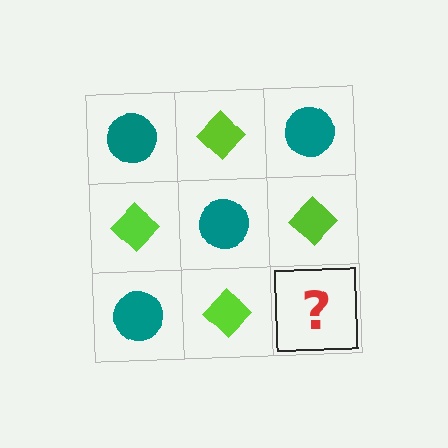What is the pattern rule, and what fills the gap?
The rule is that it alternates teal circle and lime diamond in a checkerboard pattern. The gap should be filled with a teal circle.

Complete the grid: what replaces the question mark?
The question mark should be replaced with a teal circle.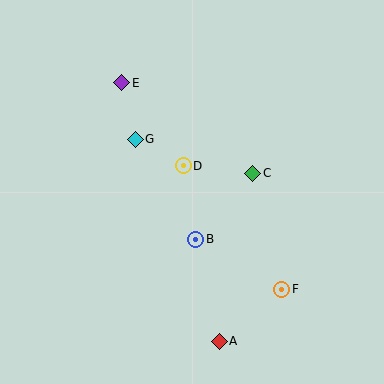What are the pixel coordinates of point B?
Point B is at (196, 239).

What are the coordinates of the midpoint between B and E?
The midpoint between B and E is at (159, 161).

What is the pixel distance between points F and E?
The distance between F and E is 261 pixels.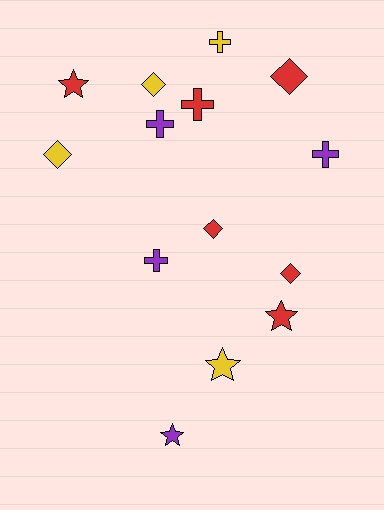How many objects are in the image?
There are 14 objects.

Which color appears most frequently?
Red, with 6 objects.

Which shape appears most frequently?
Cross, with 5 objects.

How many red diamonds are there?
There are 3 red diamonds.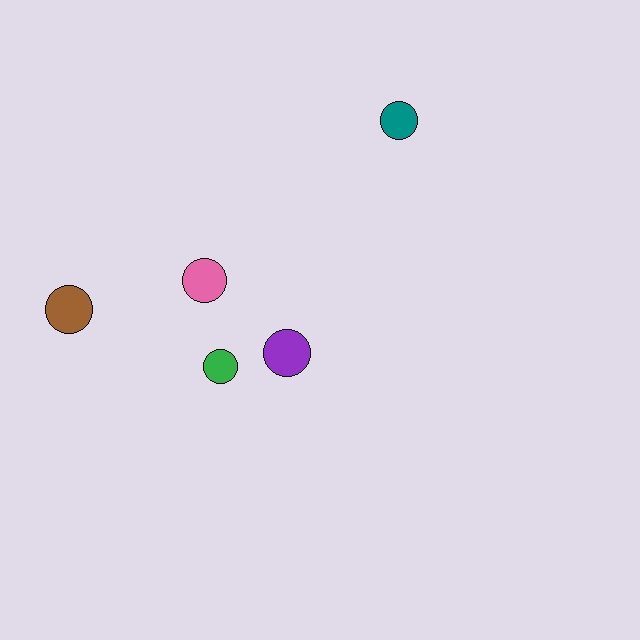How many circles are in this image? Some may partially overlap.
There are 5 circles.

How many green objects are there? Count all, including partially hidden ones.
There is 1 green object.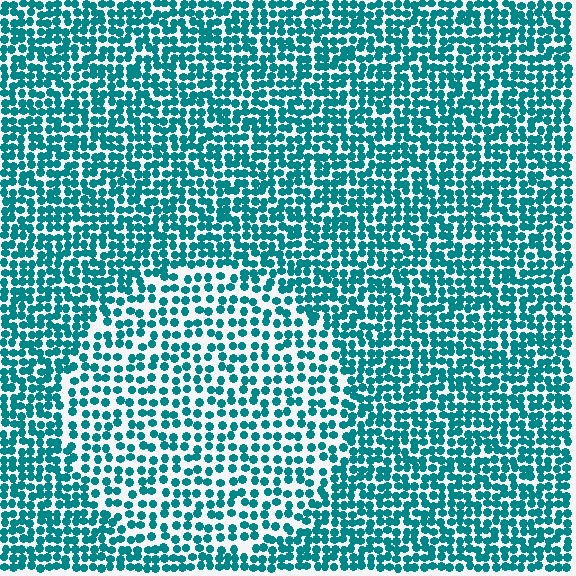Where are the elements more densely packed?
The elements are more densely packed outside the circle boundary.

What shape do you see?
I see a circle.